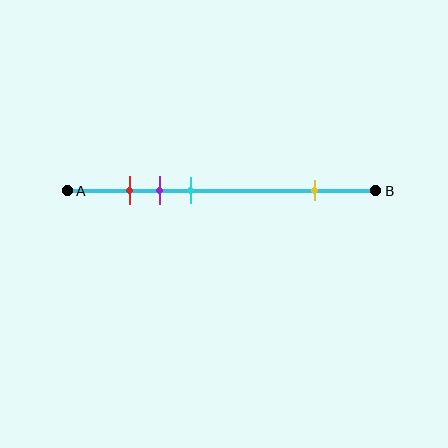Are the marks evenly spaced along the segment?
No, the marks are not evenly spaced.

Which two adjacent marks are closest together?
The red and purple marks are the closest adjacent pair.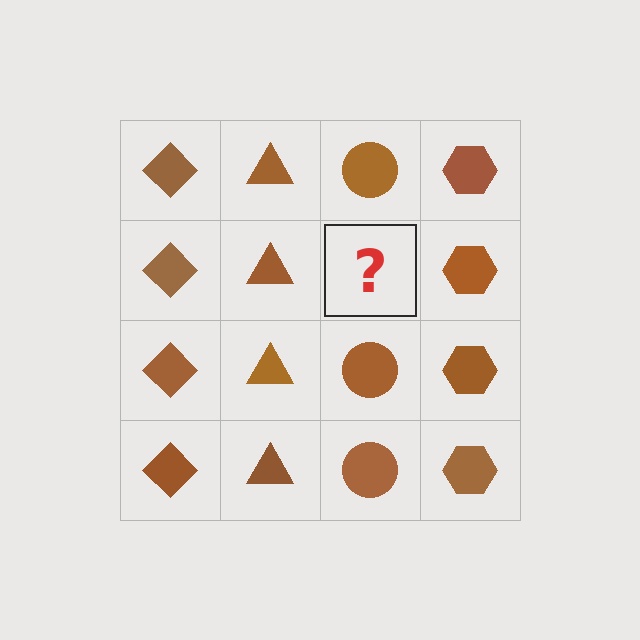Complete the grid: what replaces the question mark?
The question mark should be replaced with a brown circle.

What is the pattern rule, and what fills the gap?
The rule is that each column has a consistent shape. The gap should be filled with a brown circle.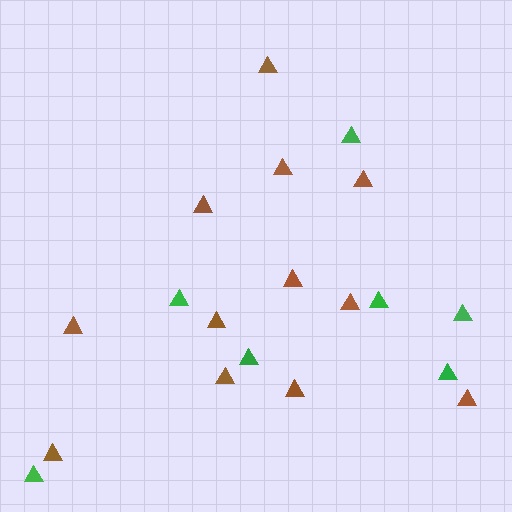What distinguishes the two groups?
There are 2 groups: one group of brown triangles (12) and one group of green triangles (7).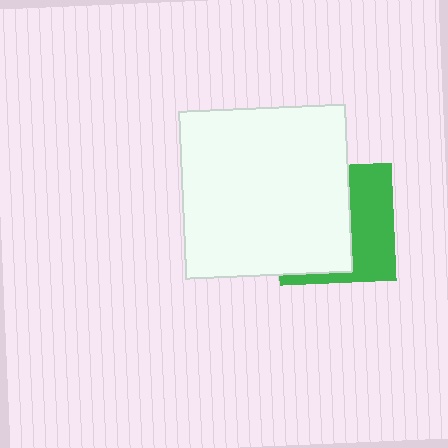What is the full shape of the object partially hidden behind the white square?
The partially hidden object is a green square.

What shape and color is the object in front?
The object in front is a white square.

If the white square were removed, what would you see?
You would see the complete green square.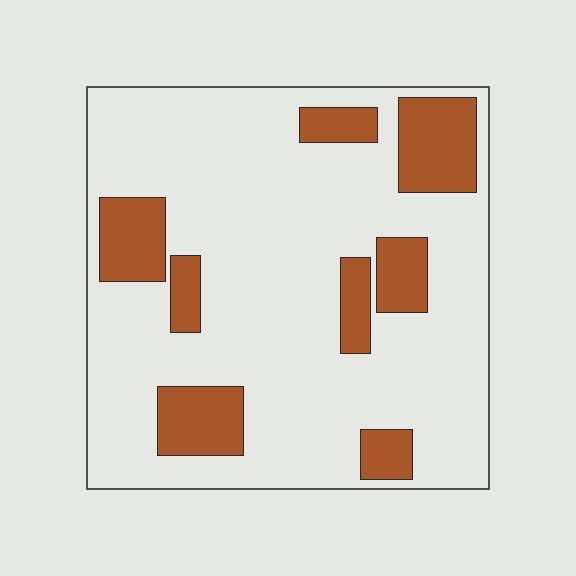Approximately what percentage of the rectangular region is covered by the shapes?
Approximately 20%.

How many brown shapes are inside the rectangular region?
8.